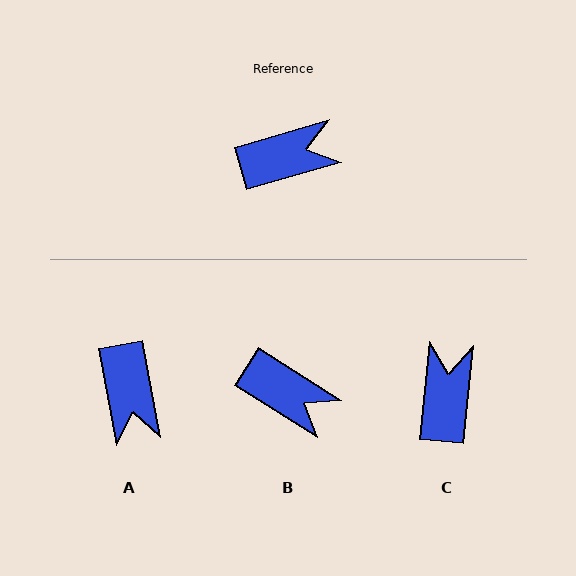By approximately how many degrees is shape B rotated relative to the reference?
Approximately 48 degrees clockwise.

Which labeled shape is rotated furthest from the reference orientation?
A, about 96 degrees away.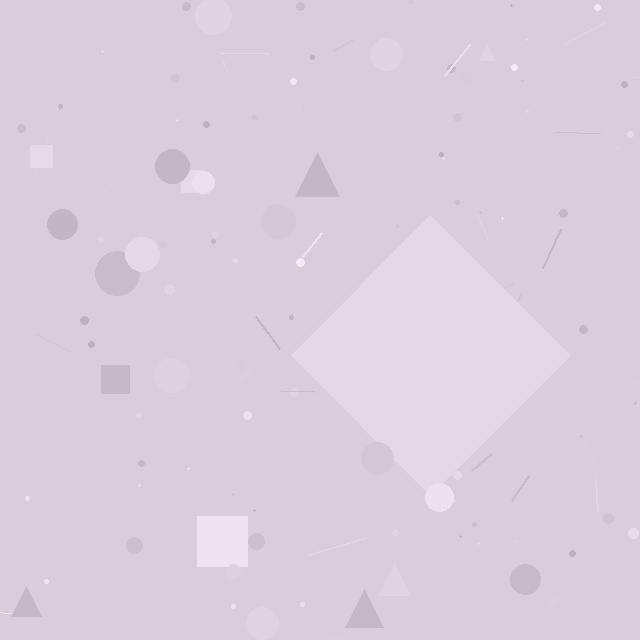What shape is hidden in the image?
A diamond is hidden in the image.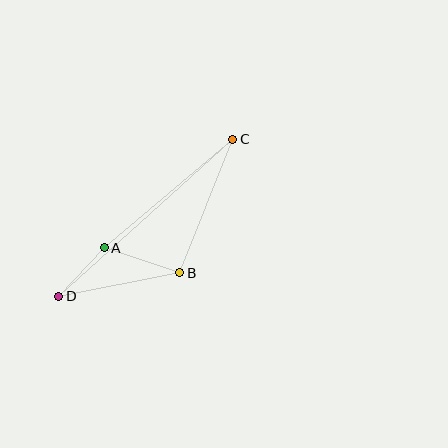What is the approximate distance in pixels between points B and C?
The distance between B and C is approximately 143 pixels.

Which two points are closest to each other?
Points A and D are closest to each other.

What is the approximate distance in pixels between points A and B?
The distance between A and B is approximately 79 pixels.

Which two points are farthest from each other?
Points C and D are farthest from each other.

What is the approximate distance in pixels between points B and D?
The distance between B and D is approximately 123 pixels.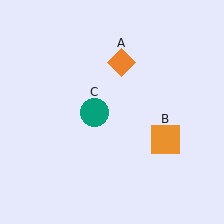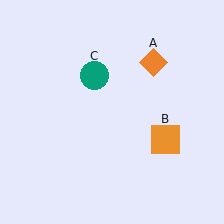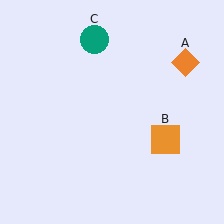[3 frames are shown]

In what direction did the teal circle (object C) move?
The teal circle (object C) moved up.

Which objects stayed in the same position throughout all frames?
Orange square (object B) remained stationary.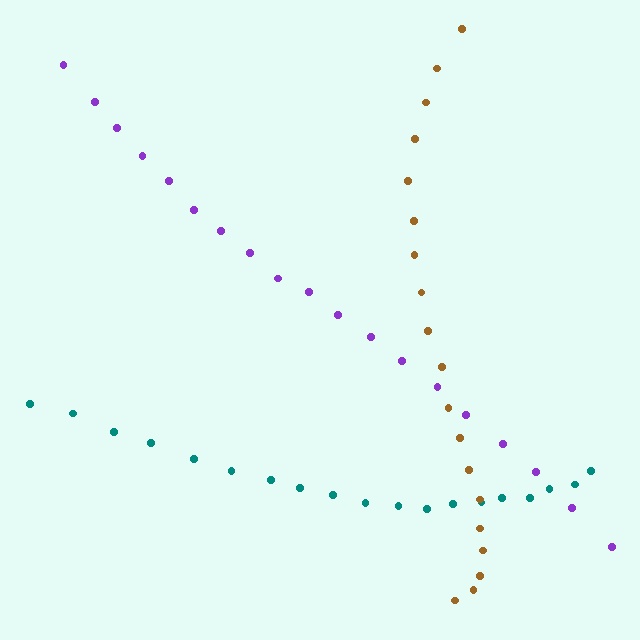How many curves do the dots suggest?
There are 3 distinct paths.